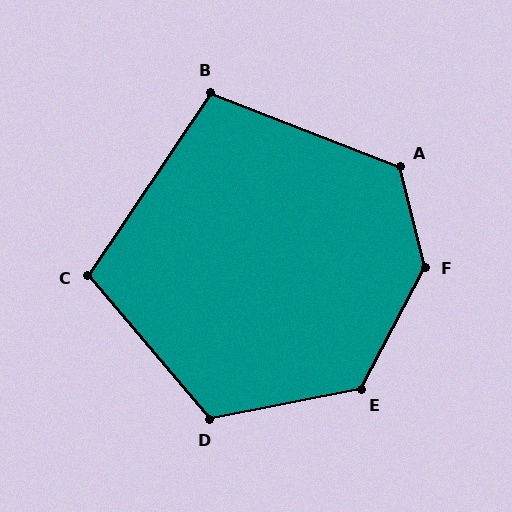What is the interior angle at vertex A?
Approximately 125 degrees (obtuse).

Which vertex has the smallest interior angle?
B, at approximately 103 degrees.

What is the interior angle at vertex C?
Approximately 106 degrees (obtuse).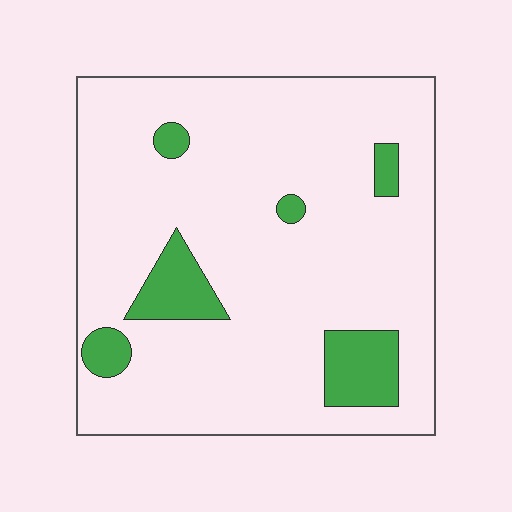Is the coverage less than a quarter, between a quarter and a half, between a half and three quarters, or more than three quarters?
Less than a quarter.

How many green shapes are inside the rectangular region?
6.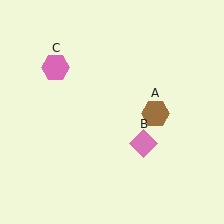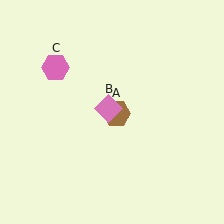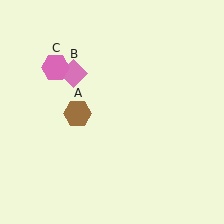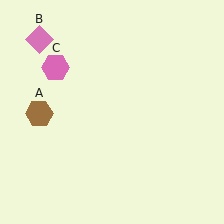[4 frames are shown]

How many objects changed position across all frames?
2 objects changed position: brown hexagon (object A), pink diamond (object B).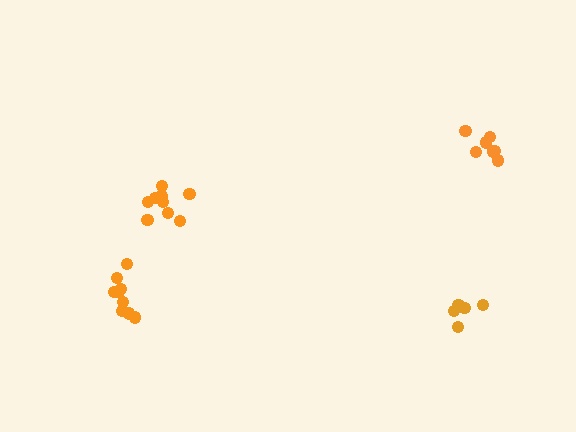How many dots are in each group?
Group 1: 5 dots, Group 2: 7 dots, Group 3: 10 dots, Group 4: 9 dots (31 total).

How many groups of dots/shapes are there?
There are 4 groups.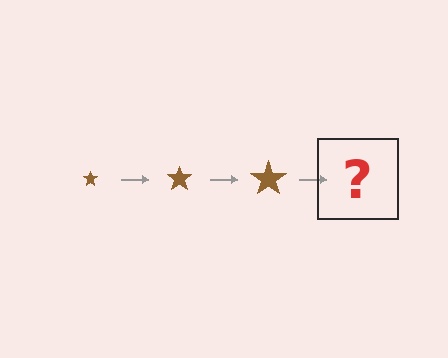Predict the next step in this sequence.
The next step is a brown star, larger than the previous one.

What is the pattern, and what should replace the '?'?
The pattern is that the star gets progressively larger each step. The '?' should be a brown star, larger than the previous one.